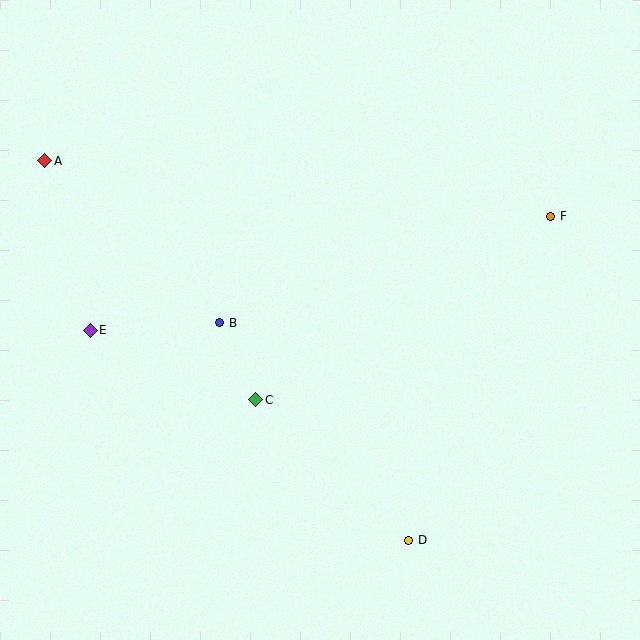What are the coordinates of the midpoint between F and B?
The midpoint between F and B is at (385, 269).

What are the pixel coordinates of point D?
Point D is at (409, 540).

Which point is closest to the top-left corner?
Point A is closest to the top-left corner.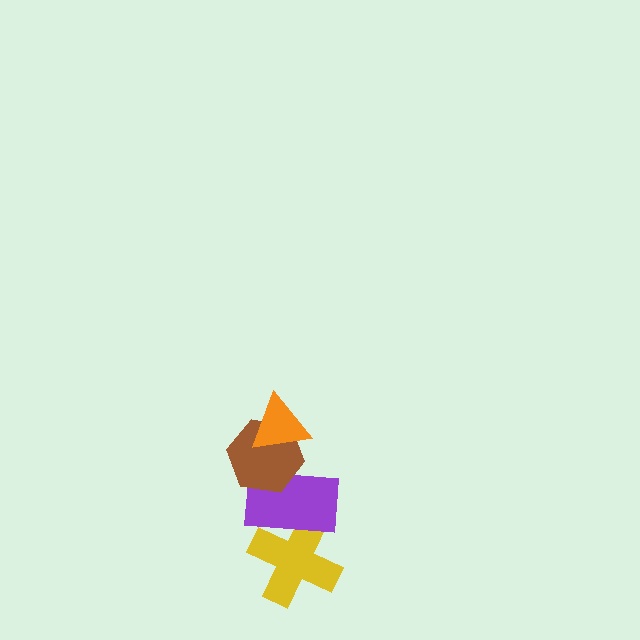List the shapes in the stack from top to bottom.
From top to bottom: the orange triangle, the brown hexagon, the purple rectangle, the yellow cross.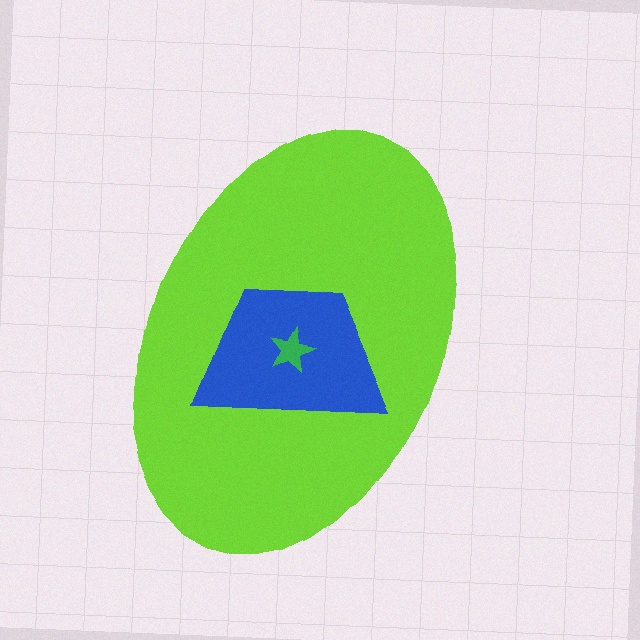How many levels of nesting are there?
3.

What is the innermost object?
The green star.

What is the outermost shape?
The lime ellipse.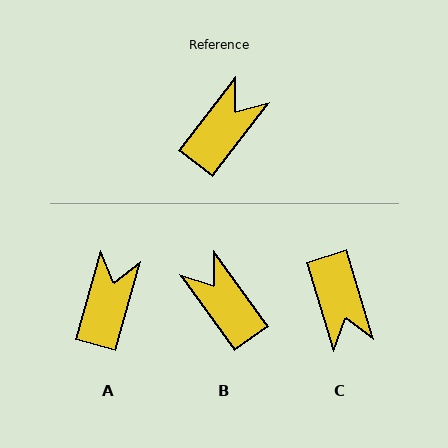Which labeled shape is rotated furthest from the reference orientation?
C, about 125 degrees away.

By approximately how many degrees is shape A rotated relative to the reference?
Approximately 22 degrees counter-clockwise.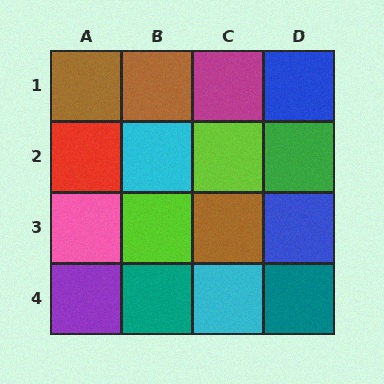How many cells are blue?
2 cells are blue.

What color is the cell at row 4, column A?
Purple.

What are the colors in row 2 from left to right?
Red, cyan, lime, green.